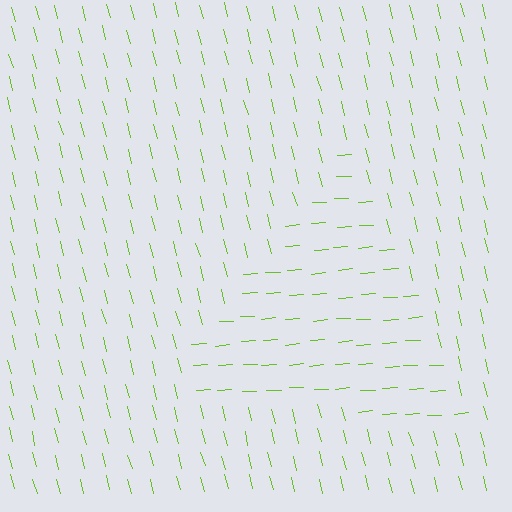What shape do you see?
I see a triangle.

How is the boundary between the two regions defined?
The boundary is defined purely by a change in line orientation (approximately 80 degrees difference). All lines are the same color and thickness.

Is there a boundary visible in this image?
Yes, there is a texture boundary formed by a change in line orientation.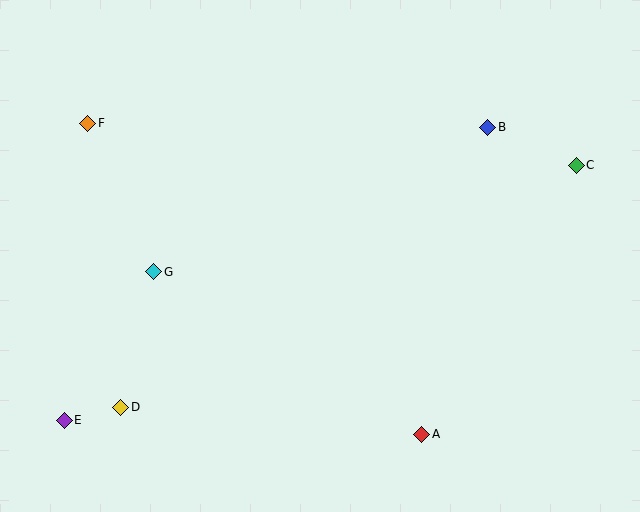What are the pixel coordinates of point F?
Point F is at (88, 123).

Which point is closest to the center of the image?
Point G at (154, 272) is closest to the center.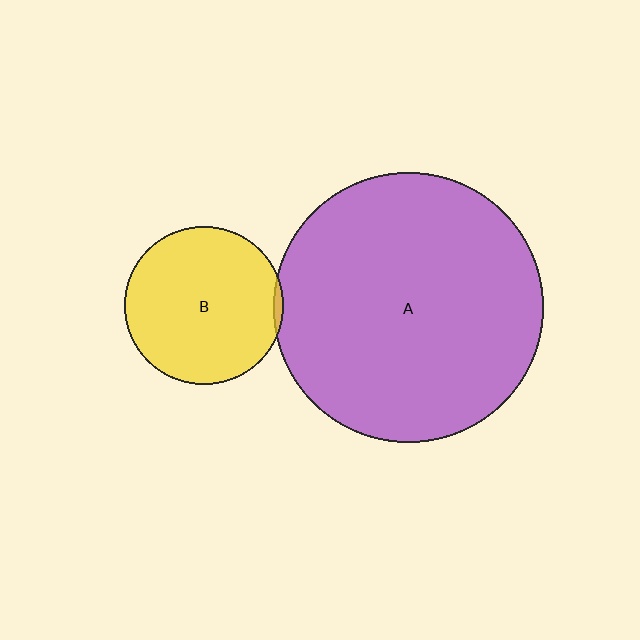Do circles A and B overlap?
Yes.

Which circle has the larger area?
Circle A (purple).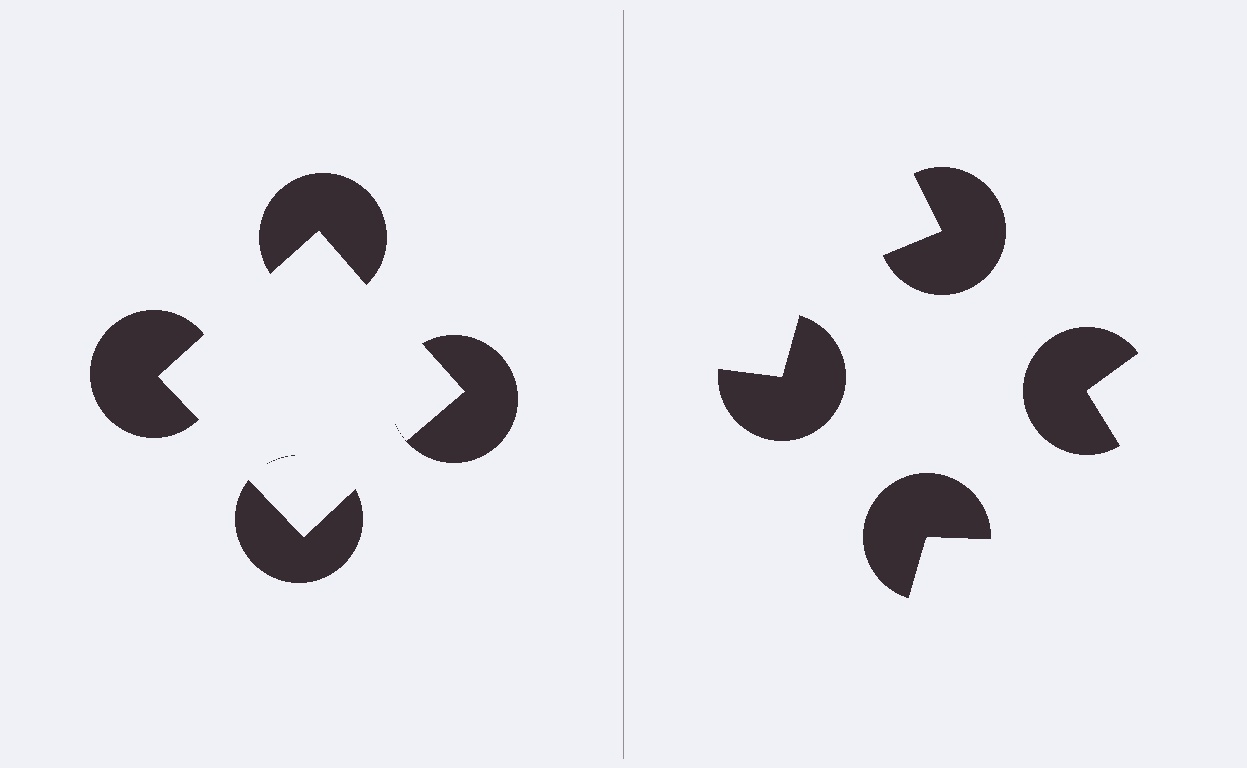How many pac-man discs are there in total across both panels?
8 — 4 on each side.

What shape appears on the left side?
An illusory square.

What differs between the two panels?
The pac-man discs are positioned identically on both sides; only the wedge orientations differ. On the left they align to a square; on the right they are misaligned.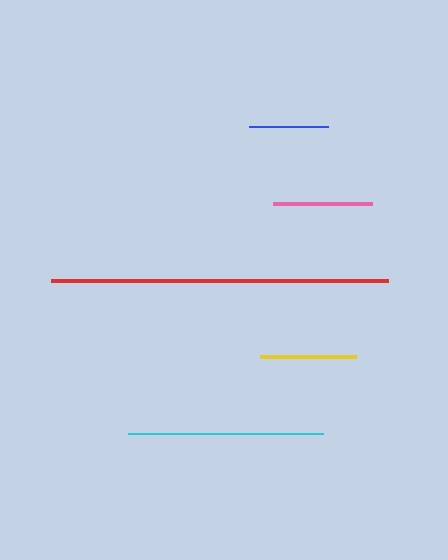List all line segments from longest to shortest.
From longest to shortest: red, cyan, pink, yellow, blue.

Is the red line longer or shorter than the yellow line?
The red line is longer than the yellow line.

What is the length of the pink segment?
The pink segment is approximately 100 pixels long.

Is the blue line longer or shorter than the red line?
The red line is longer than the blue line.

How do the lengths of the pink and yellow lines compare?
The pink and yellow lines are approximately the same length.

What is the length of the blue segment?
The blue segment is approximately 80 pixels long.